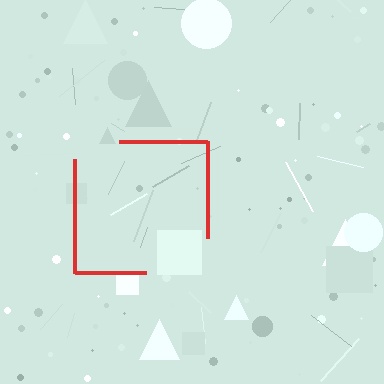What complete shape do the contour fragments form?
The contour fragments form a square.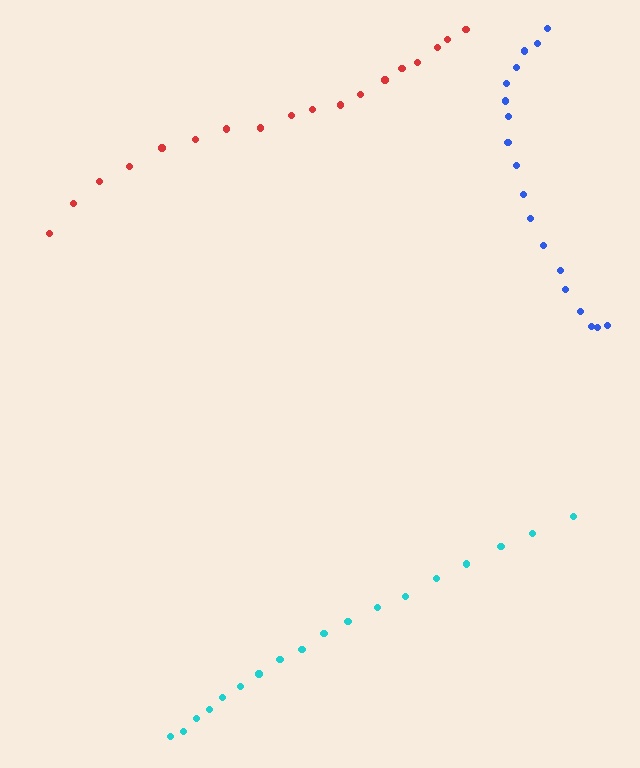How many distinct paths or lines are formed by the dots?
There are 3 distinct paths.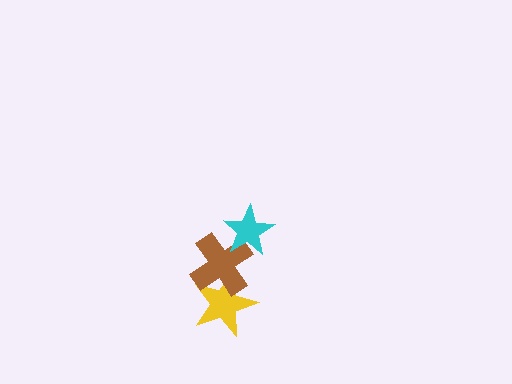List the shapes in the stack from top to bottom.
From top to bottom: the cyan star, the brown cross, the yellow star.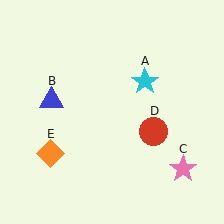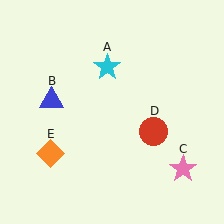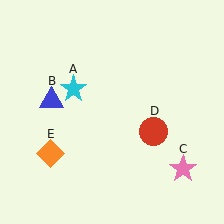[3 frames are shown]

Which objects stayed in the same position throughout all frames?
Blue triangle (object B) and pink star (object C) and red circle (object D) and orange diamond (object E) remained stationary.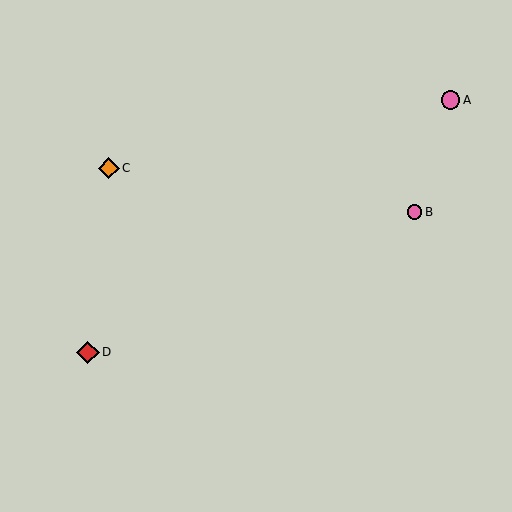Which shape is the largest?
The red diamond (labeled D) is the largest.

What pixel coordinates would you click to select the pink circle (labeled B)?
Click at (415, 212) to select the pink circle B.